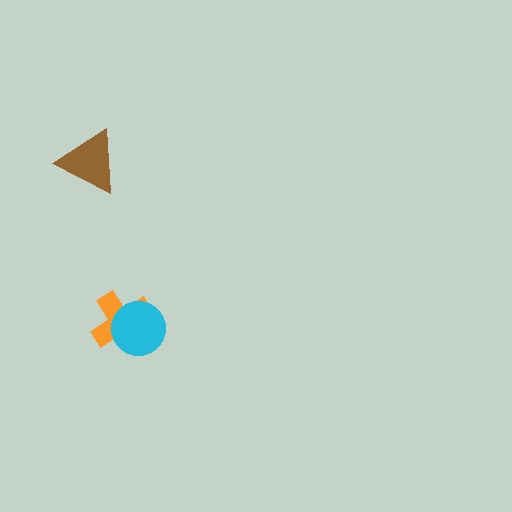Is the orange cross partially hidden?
Yes, it is partially covered by another shape.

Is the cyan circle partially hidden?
No, no other shape covers it.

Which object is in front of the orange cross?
The cyan circle is in front of the orange cross.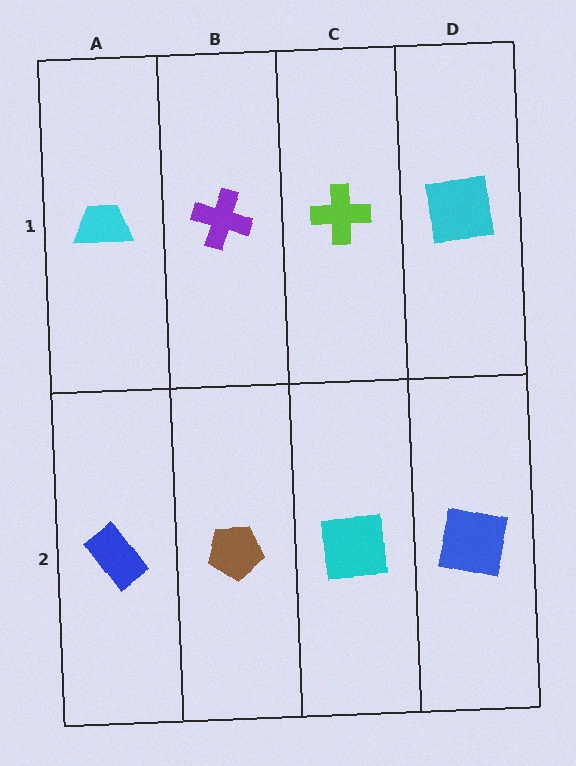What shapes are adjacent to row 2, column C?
A lime cross (row 1, column C), a brown pentagon (row 2, column B), a blue square (row 2, column D).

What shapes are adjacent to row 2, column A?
A cyan trapezoid (row 1, column A), a brown pentagon (row 2, column B).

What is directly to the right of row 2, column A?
A brown pentagon.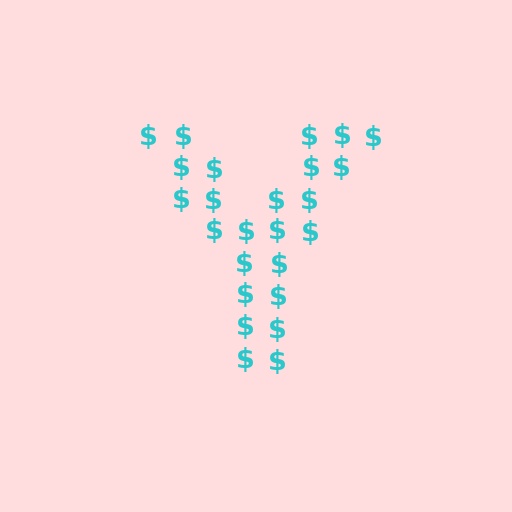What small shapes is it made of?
It is made of small dollar signs.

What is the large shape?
The large shape is the letter Y.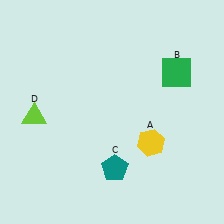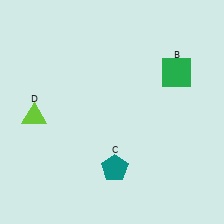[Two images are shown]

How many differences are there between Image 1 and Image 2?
There is 1 difference between the two images.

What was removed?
The yellow hexagon (A) was removed in Image 2.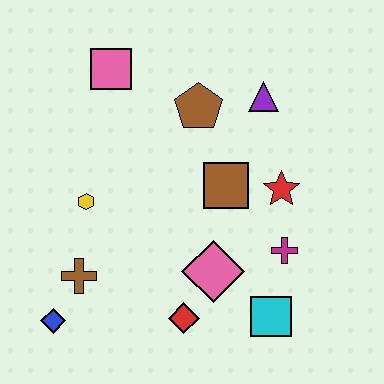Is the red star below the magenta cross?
No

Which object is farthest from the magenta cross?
The pink square is farthest from the magenta cross.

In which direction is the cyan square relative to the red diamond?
The cyan square is to the right of the red diamond.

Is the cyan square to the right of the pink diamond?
Yes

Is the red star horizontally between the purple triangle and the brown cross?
No